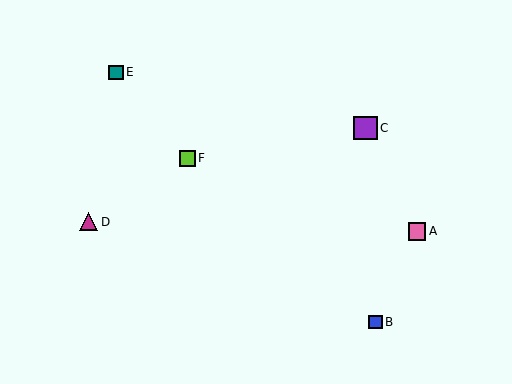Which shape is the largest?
The purple square (labeled C) is the largest.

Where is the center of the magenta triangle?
The center of the magenta triangle is at (89, 222).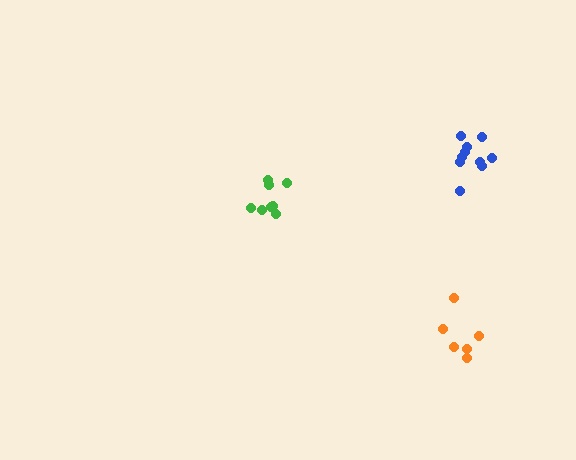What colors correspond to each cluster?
The clusters are colored: orange, blue, green.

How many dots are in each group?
Group 1: 6 dots, Group 2: 10 dots, Group 3: 8 dots (24 total).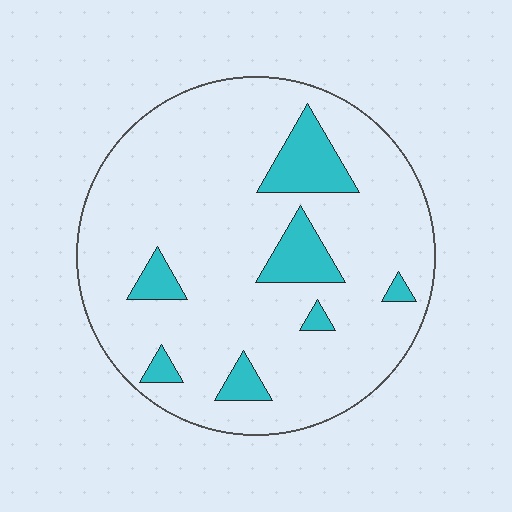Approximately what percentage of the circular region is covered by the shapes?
Approximately 15%.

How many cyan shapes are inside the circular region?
7.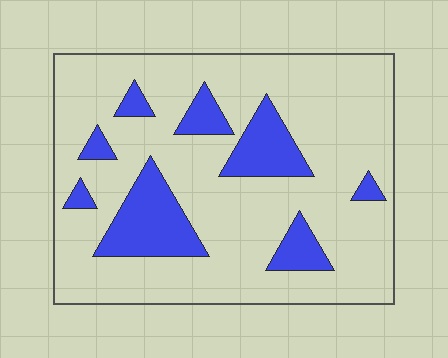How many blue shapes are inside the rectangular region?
8.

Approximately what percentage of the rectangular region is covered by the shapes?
Approximately 20%.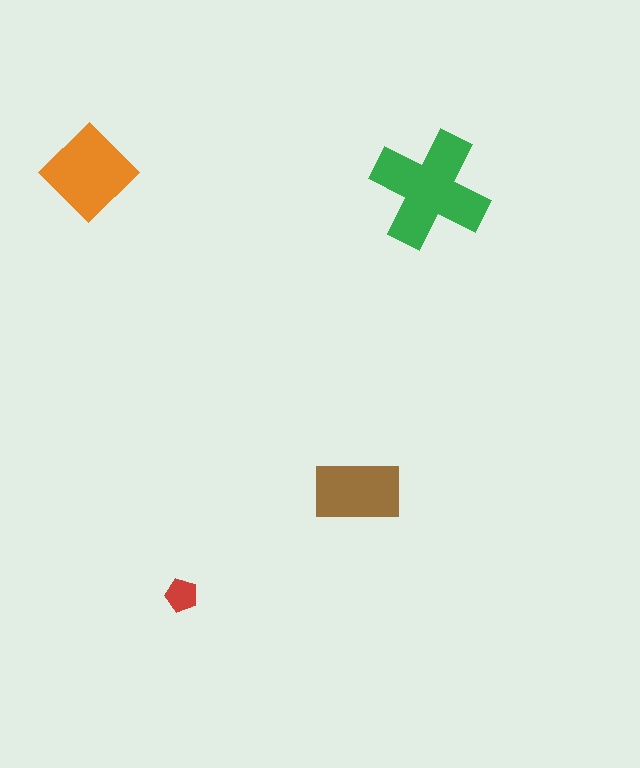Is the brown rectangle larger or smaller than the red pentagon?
Larger.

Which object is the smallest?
The red pentagon.